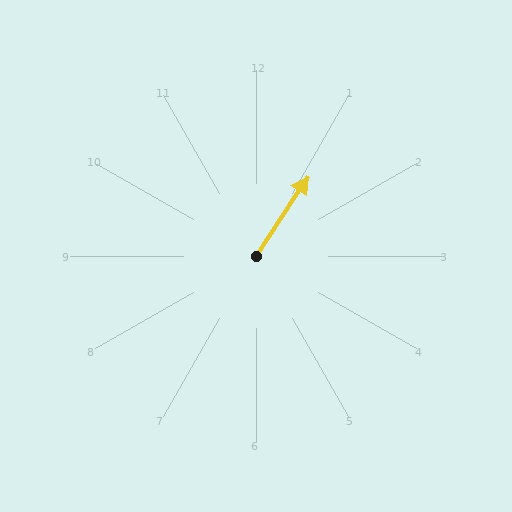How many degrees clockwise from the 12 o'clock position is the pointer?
Approximately 33 degrees.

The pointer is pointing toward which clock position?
Roughly 1 o'clock.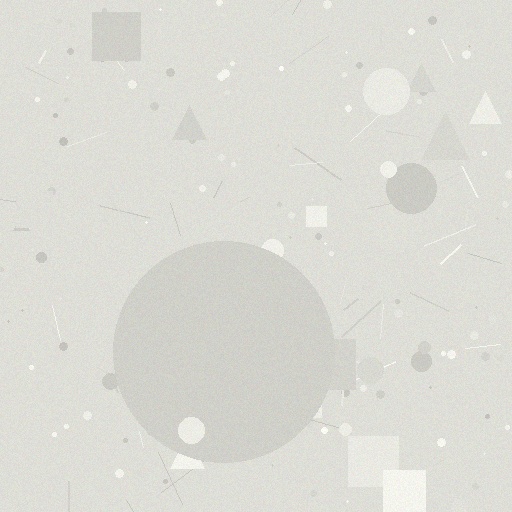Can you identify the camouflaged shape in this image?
The camouflaged shape is a circle.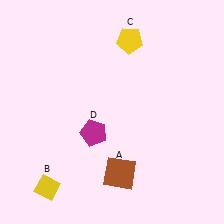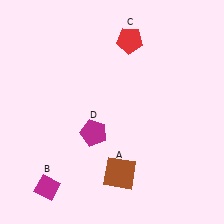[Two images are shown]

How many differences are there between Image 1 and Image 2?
There are 2 differences between the two images.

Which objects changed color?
B changed from yellow to magenta. C changed from yellow to red.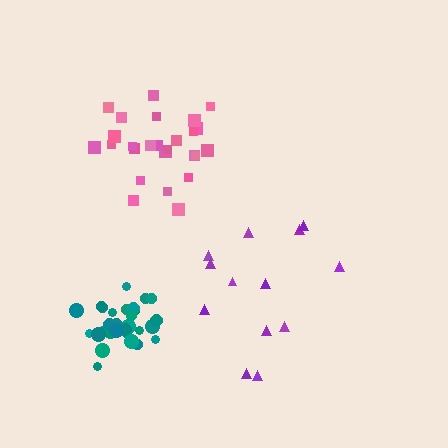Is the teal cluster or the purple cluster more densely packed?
Teal.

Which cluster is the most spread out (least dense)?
Purple.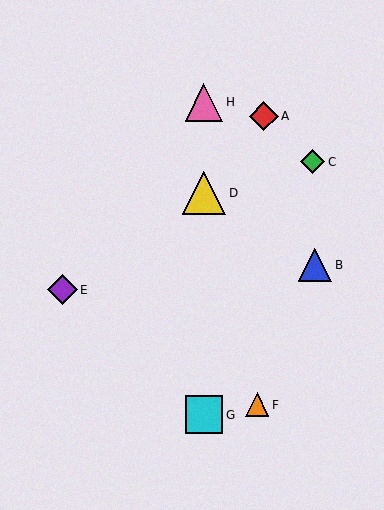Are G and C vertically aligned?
No, G is at x≈204 and C is at x≈312.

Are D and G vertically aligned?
Yes, both are at x≈204.